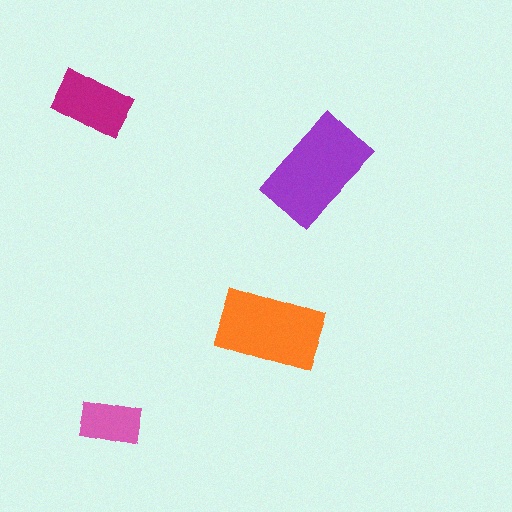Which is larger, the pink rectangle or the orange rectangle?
The orange one.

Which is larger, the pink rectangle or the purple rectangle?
The purple one.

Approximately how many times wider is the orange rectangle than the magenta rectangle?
About 1.5 times wider.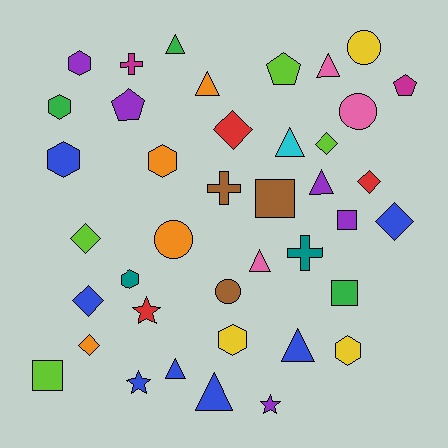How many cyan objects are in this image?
There is 1 cyan object.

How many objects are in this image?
There are 40 objects.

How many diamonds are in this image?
There are 7 diamonds.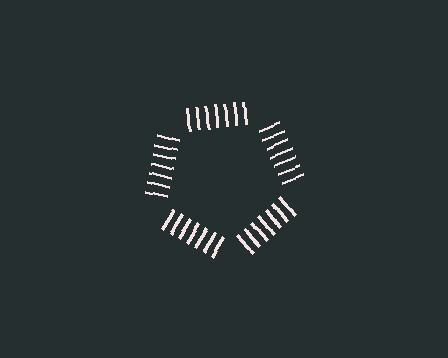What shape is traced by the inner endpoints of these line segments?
An illusory pentagon — the line segments terminate on its edges but no continuous stroke is drawn.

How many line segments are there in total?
35 — 7 along each of the 5 edges.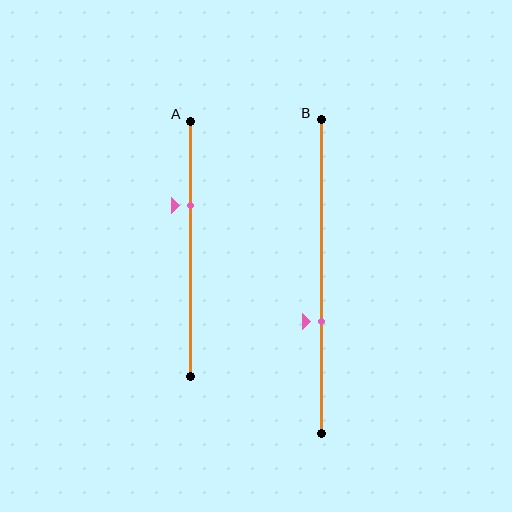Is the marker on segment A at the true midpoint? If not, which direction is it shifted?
No, the marker on segment A is shifted upward by about 17% of the segment length.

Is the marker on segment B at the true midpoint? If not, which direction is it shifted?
No, the marker on segment B is shifted downward by about 14% of the segment length.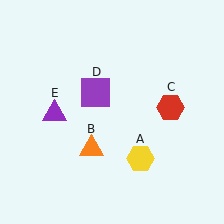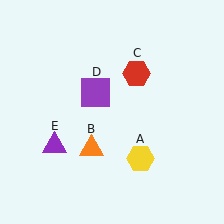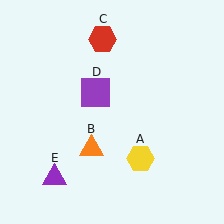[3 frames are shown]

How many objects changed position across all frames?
2 objects changed position: red hexagon (object C), purple triangle (object E).